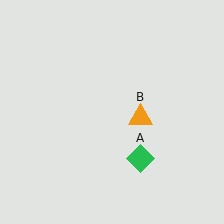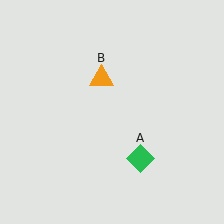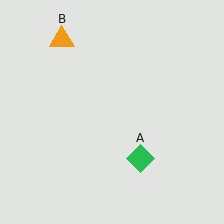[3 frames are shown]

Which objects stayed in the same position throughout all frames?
Green diamond (object A) remained stationary.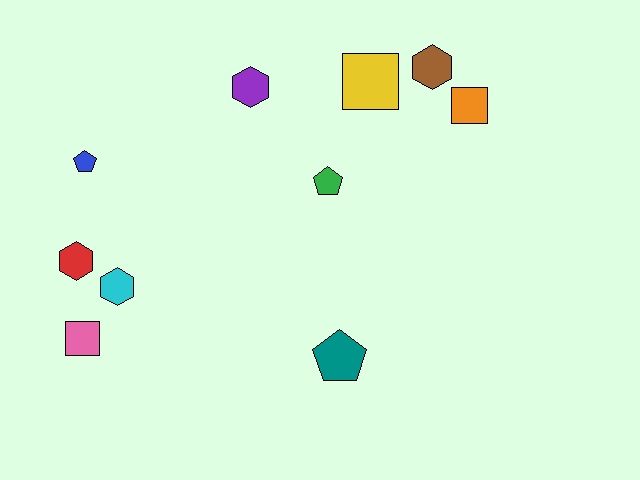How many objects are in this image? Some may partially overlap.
There are 10 objects.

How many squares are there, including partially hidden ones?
There are 3 squares.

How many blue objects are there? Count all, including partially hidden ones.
There is 1 blue object.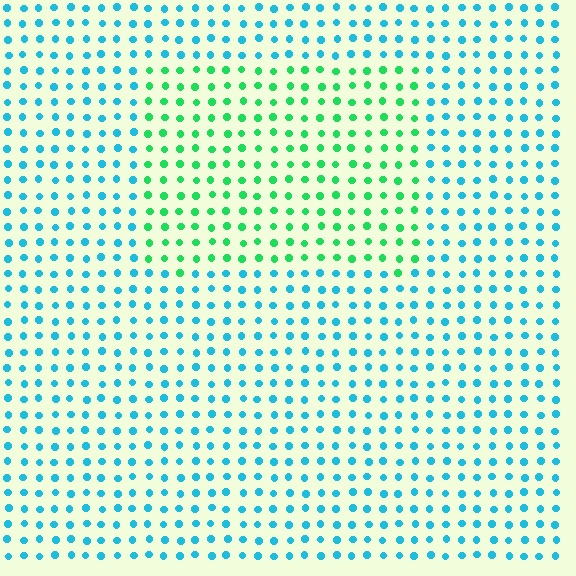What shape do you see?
I see a rectangle.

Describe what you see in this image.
The image is filled with small cyan elements in a uniform arrangement. A rectangle-shaped region is visible where the elements are tinted to a slightly different hue, forming a subtle color boundary.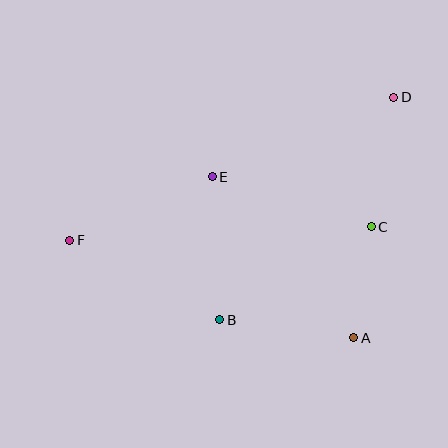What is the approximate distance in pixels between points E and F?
The distance between E and F is approximately 156 pixels.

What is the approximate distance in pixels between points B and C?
The distance between B and C is approximately 178 pixels.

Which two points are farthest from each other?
Points D and F are farthest from each other.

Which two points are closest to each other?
Points A and C are closest to each other.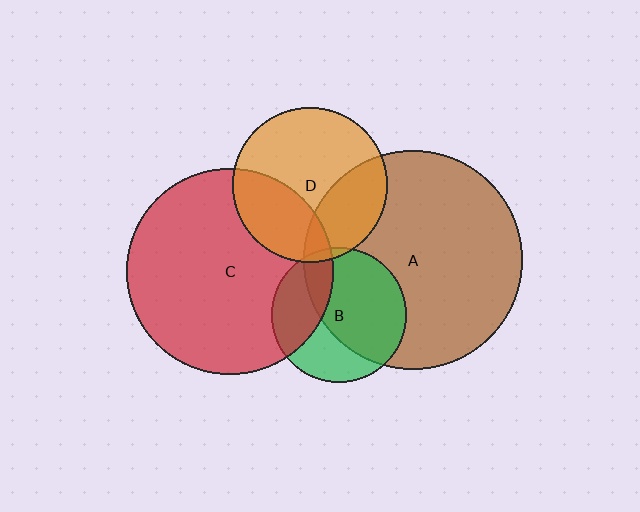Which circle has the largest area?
Circle A (brown).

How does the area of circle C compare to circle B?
Approximately 2.4 times.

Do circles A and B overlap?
Yes.